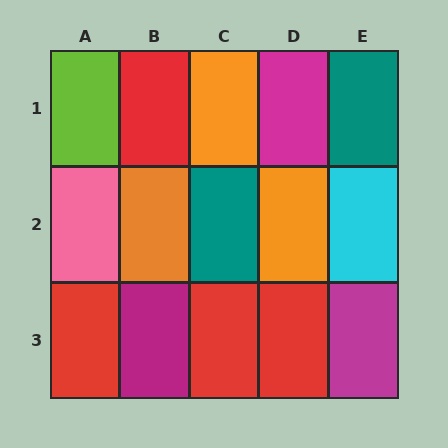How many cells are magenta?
3 cells are magenta.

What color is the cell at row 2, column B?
Orange.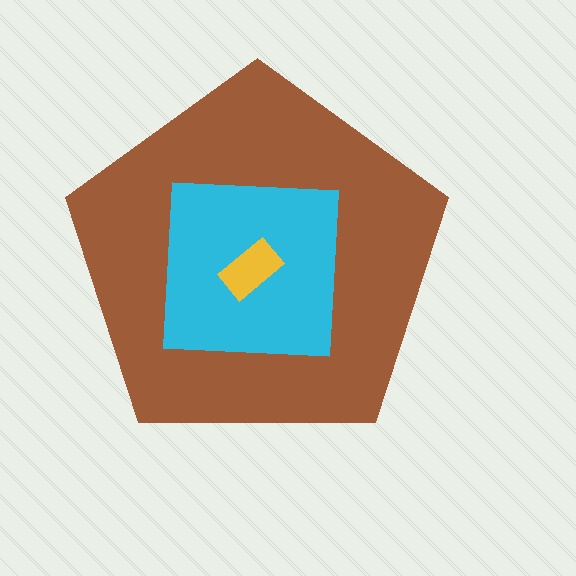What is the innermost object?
The yellow rectangle.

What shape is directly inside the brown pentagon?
The cyan square.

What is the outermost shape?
The brown pentagon.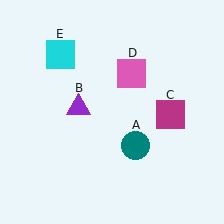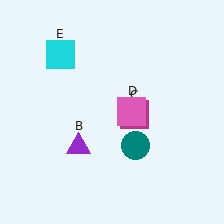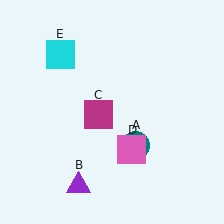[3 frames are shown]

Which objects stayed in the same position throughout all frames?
Teal circle (object A) and cyan square (object E) remained stationary.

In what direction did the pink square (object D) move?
The pink square (object D) moved down.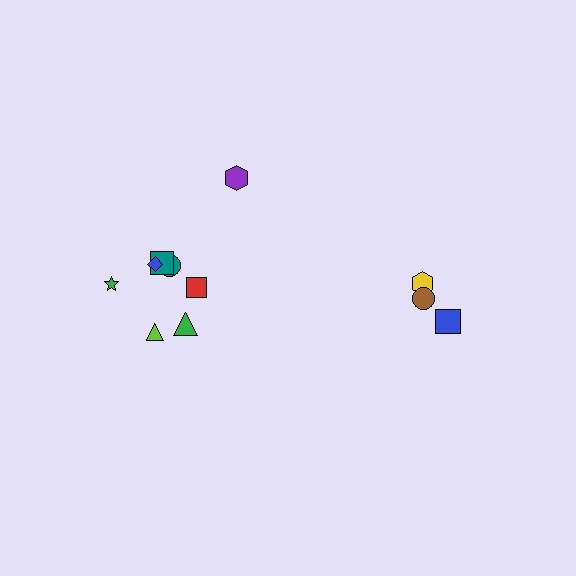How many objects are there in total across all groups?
There are 11 objects.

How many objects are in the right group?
There are 3 objects.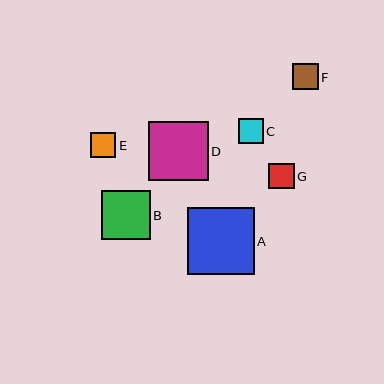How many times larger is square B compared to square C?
Square B is approximately 2.0 times the size of square C.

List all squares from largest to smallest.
From largest to smallest: A, D, B, F, G, E, C.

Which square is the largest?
Square A is the largest with a size of approximately 67 pixels.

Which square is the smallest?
Square C is the smallest with a size of approximately 25 pixels.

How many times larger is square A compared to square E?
Square A is approximately 2.7 times the size of square E.